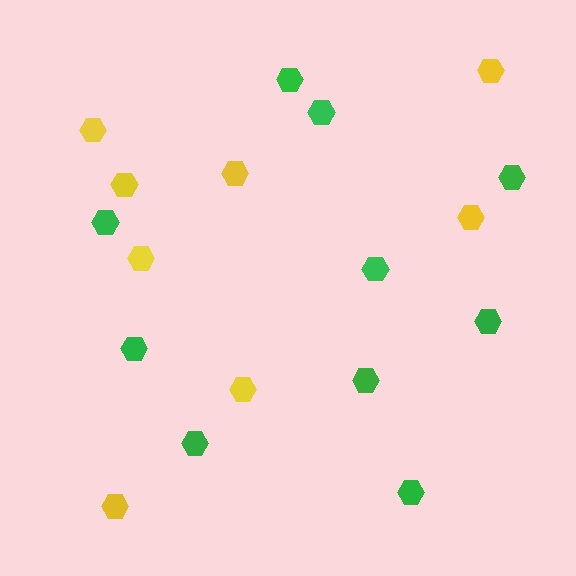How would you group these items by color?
There are 2 groups: one group of green hexagons (10) and one group of yellow hexagons (8).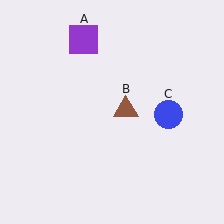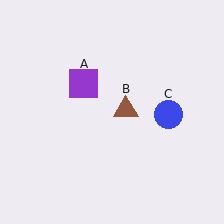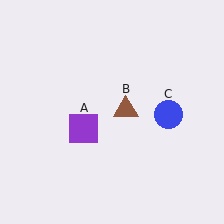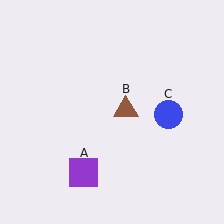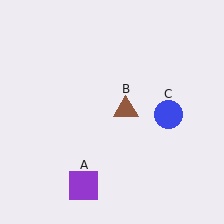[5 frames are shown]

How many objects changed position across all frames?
1 object changed position: purple square (object A).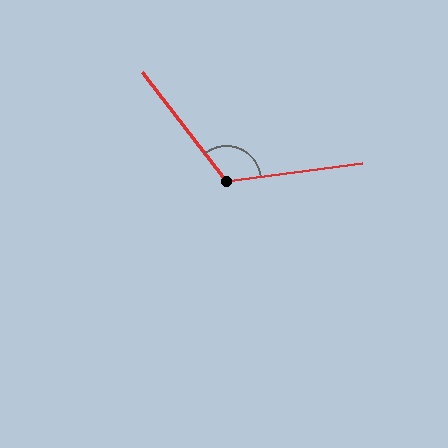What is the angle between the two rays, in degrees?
Approximately 120 degrees.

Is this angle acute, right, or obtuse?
It is obtuse.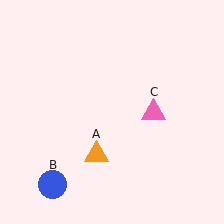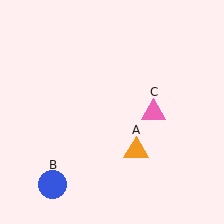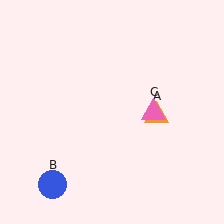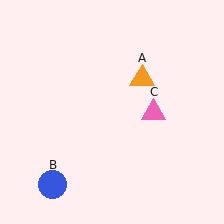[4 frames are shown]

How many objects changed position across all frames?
1 object changed position: orange triangle (object A).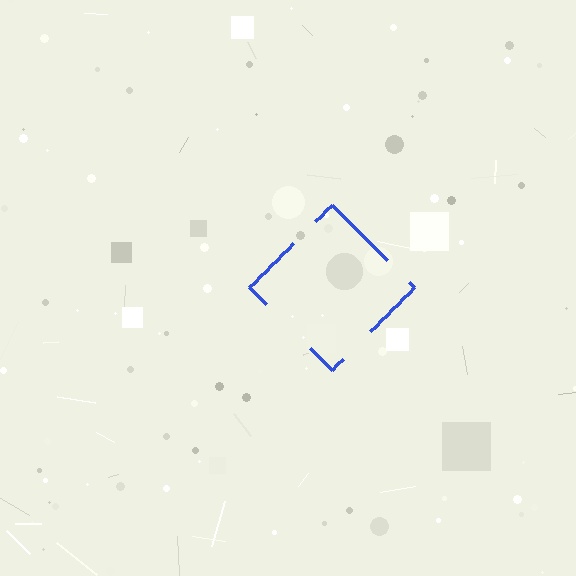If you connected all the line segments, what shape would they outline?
They would outline a diamond.